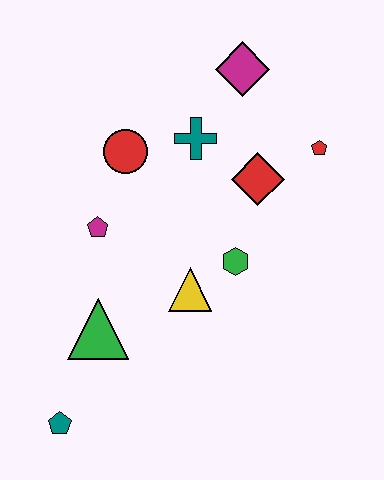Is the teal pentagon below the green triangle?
Yes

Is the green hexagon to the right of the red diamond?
No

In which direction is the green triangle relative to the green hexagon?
The green triangle is to the left of the green hexagon.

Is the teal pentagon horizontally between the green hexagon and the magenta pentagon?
No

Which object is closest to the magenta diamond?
The teal cross is closest to the magenta diamond.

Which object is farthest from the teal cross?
The teal pentagon is farthest from the teal cross.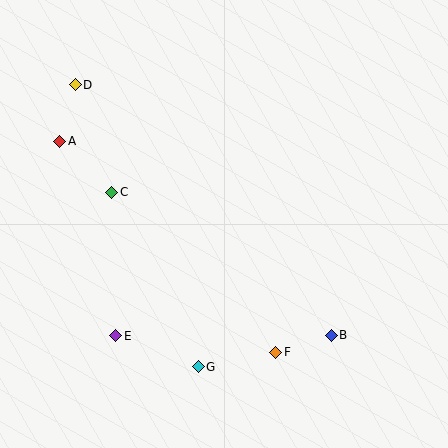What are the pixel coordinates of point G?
Point G is at (198, 367).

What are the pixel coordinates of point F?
Point F is at (276, 352).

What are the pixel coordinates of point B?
Point B is at (331, 335).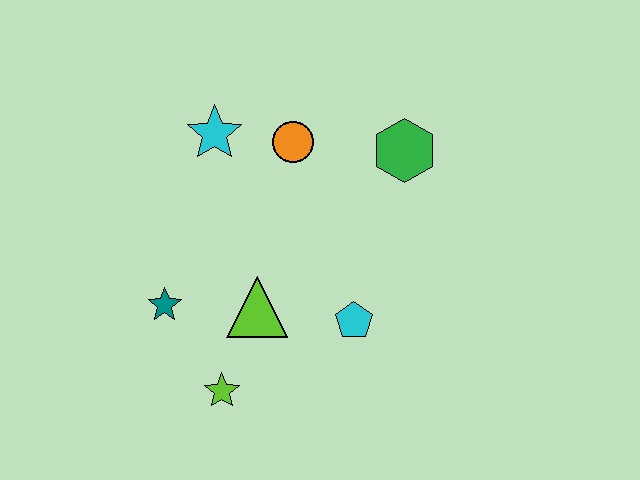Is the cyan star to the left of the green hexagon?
Yes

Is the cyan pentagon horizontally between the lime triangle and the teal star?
No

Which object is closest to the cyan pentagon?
The lime triangle is closest to the cyan pentagon.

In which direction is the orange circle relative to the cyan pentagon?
The orange circle is above the cyan pentagon.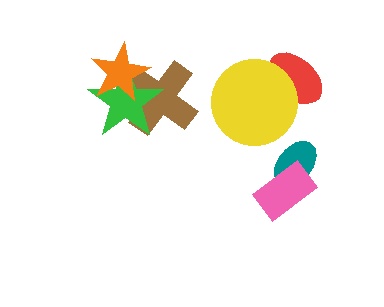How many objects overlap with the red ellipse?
1 object overlaps with the red ellipse.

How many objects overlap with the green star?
2 objects overlap with the green star.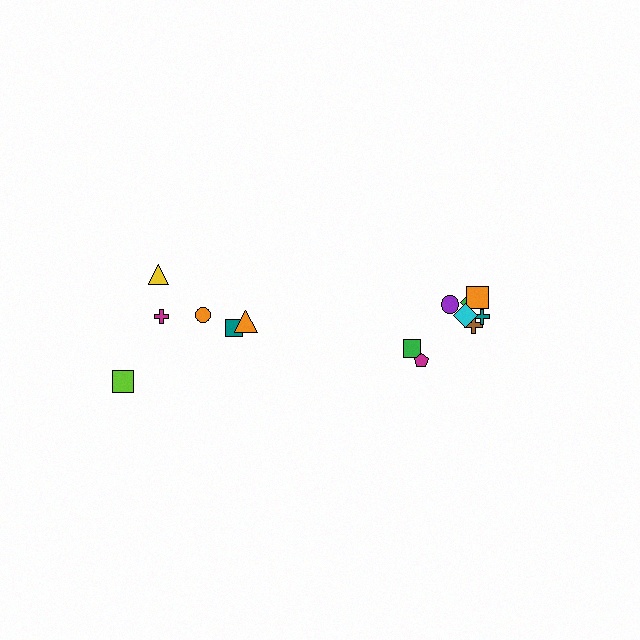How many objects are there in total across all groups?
There are 14 objects.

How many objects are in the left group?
There are 6 objects.